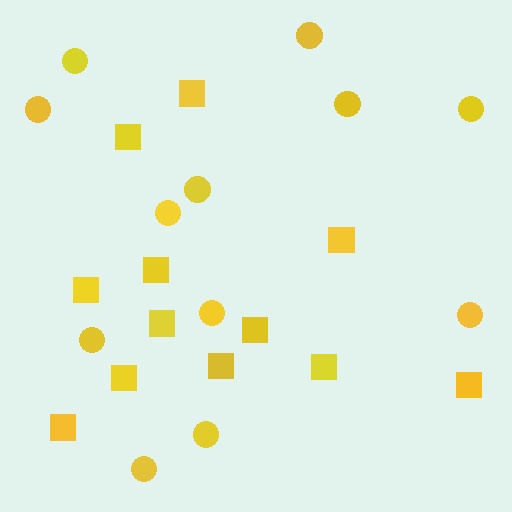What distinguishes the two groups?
There are 2 groups: one group of squares (12) and one group of circles (12).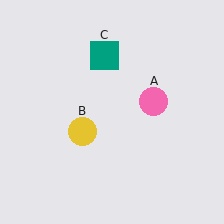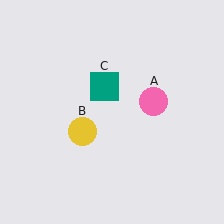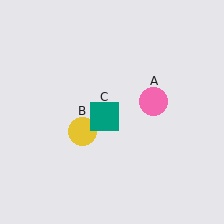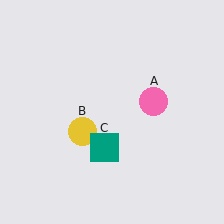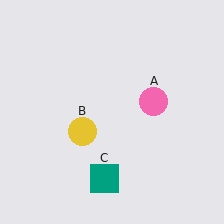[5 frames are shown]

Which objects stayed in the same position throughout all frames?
Pink circle (object A) and yellow circle (object B) remained stationary.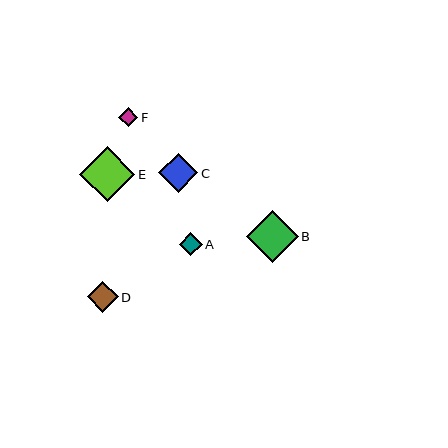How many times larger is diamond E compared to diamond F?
Diamond E is approximately 2.9 times the size of diamond F.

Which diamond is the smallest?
Diamond F is the smallest with a size of approximately 19 pixels.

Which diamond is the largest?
Diamond E is the largest with a size of approximately 55 pixels.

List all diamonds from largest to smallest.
From largest to smallest: E, B, C, D, A, F.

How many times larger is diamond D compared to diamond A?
Diamond D is approximately 1.3 times the size of diamond A.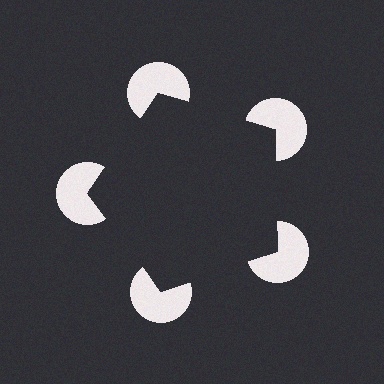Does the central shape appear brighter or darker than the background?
It typically appears slightly darker than the background, even though no actual brightness change is drawn.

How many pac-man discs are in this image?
There are 5 — one at each vertex of the illusory pentagon.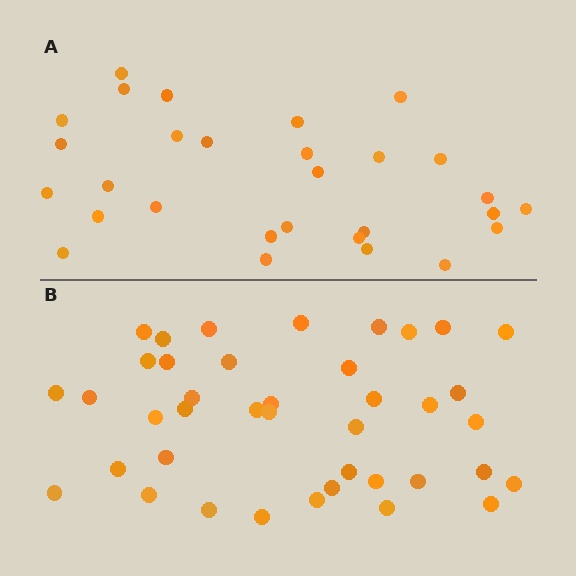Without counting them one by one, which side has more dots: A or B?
Region B (the bottom region) has more dots.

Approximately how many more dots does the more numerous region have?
Region B has roughly 12 or so more dots than region A.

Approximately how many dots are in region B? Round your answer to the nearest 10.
About 40 dots.